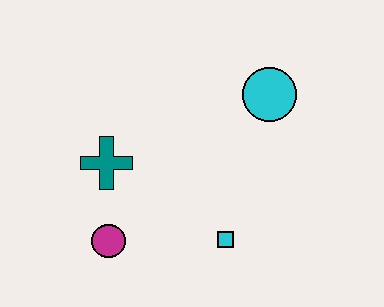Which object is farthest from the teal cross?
The cyan circle is farthest from the teal cross.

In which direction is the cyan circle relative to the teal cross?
The cyan circle is to the right of the teal cross.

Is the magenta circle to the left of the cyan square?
Yes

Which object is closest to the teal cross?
The magenta circle is closest to the teal cross.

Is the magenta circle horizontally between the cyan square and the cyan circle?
No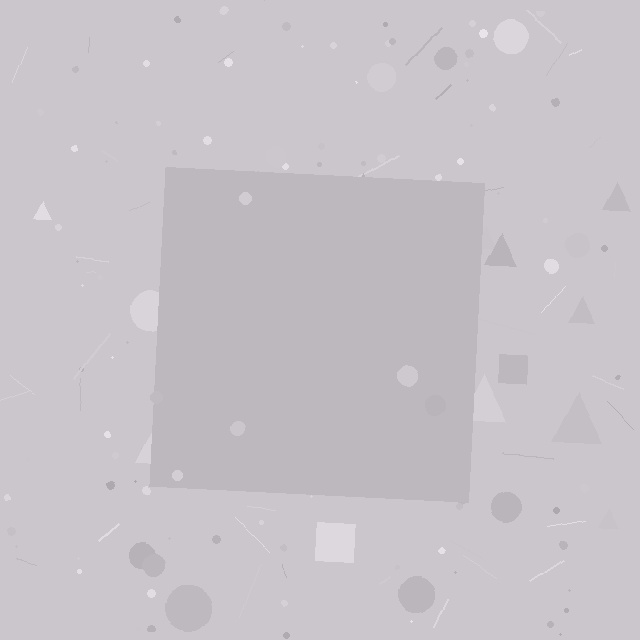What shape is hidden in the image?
A square is hidden in the image.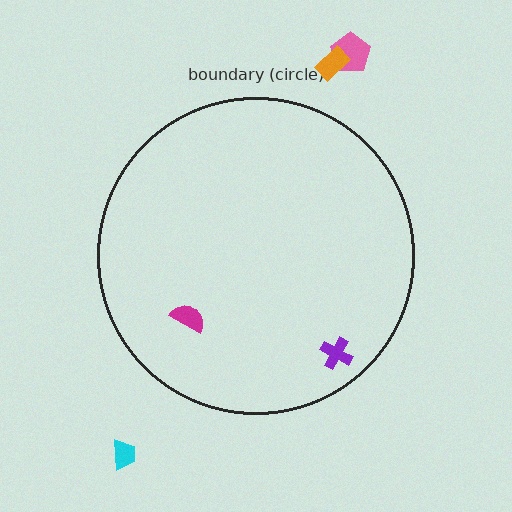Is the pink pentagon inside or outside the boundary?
Outside.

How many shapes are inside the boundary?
2 inside, 3 outside.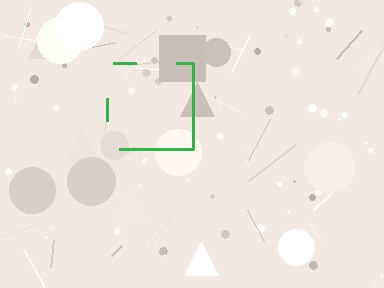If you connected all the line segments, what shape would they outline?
They would outline a square.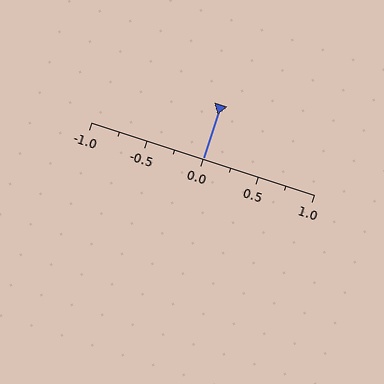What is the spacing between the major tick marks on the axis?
The major ticks are spaced 0.5 apart.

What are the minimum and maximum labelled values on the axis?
The axis runs from -1.0 to 1.0.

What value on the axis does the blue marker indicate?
The marker indicates approximately 0.